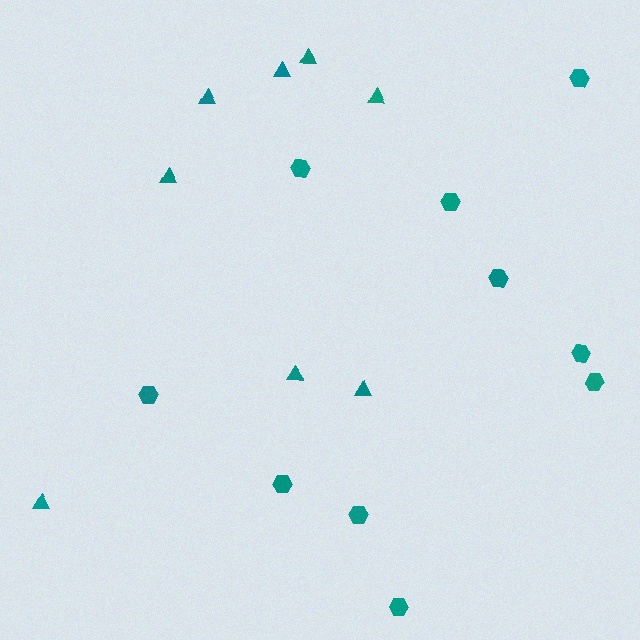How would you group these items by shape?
There are 2 groups: one group of hexagons (10) and one group of triangles (8).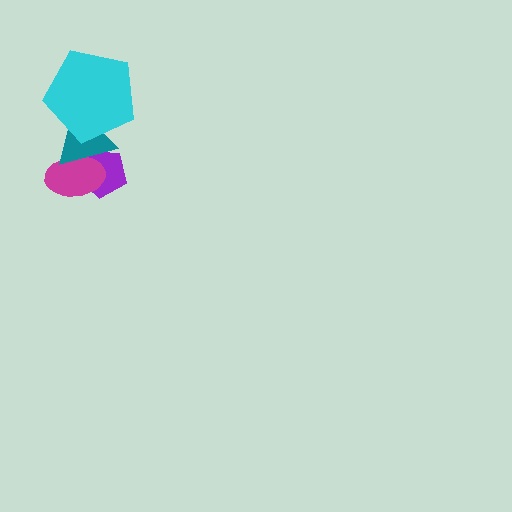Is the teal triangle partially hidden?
Yes, it is partially covered by another shape.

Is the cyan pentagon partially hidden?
No, no other shape covers it.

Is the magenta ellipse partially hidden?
Yes, it is partially covered by another shape.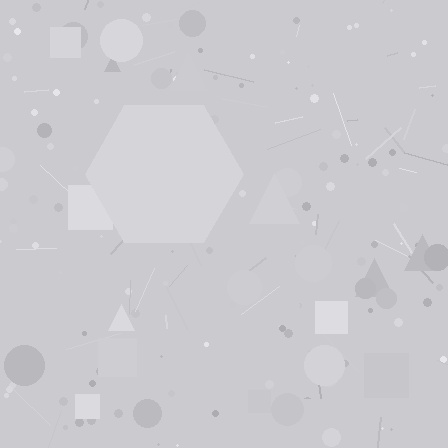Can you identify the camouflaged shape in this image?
The camouflaged shape is a hexagon.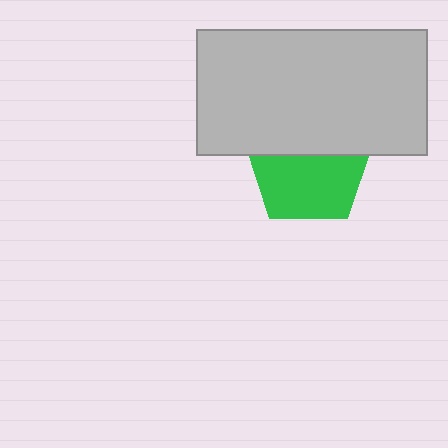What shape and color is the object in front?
The object in front is a light gray rectangle.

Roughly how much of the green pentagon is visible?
About half of it is visible (roughly 59%).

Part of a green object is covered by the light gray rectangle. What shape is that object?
It is a pentagon.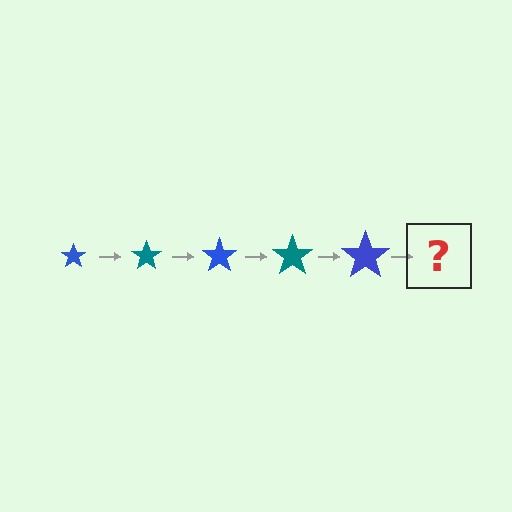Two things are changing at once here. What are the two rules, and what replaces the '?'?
The two rules are that the star grows larger each step and the color cycles through blue and teal. The '?' should be a teal star, larger than the previous one.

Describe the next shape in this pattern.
It should be a teal star, larger than the previous one.